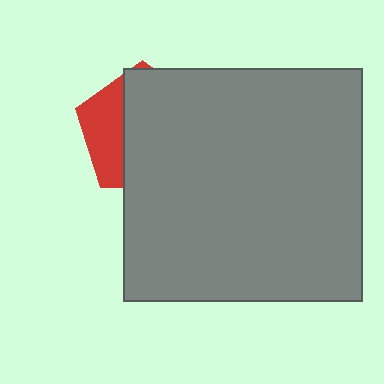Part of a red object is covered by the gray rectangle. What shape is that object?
It is a pentagon.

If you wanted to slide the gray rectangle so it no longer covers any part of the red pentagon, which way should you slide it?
Slide it right — that is the most direct way to separate the two shapes.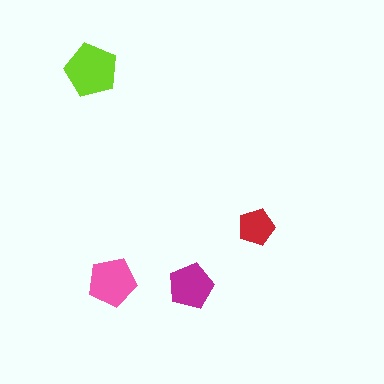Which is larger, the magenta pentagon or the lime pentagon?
The lime one.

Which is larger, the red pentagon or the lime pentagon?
The lime one.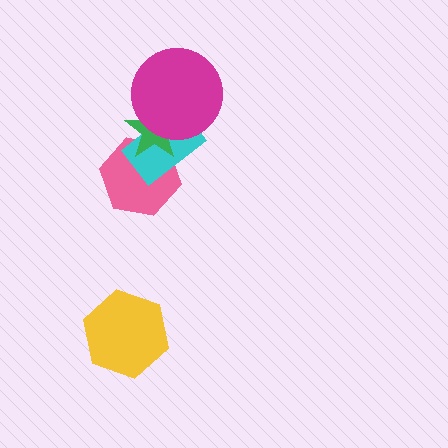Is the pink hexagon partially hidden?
Yes, it is partially covered by another shape.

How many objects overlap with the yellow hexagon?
0 objects overlap with the yellow hexagon.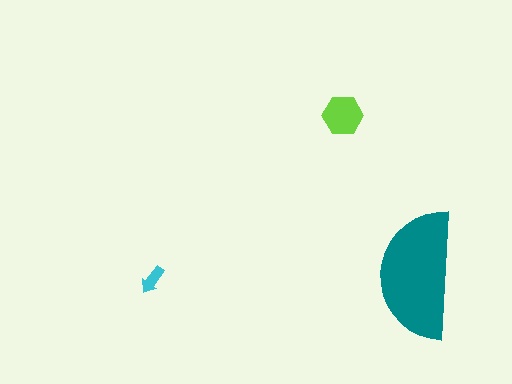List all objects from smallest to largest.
The cyan arrow, the lime hexagon, the teal semicircle.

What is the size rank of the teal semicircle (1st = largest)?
1st.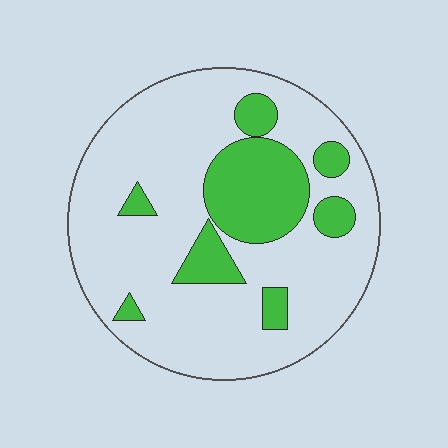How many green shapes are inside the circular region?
8.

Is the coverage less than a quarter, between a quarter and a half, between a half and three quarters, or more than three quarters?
Less than a quarter.